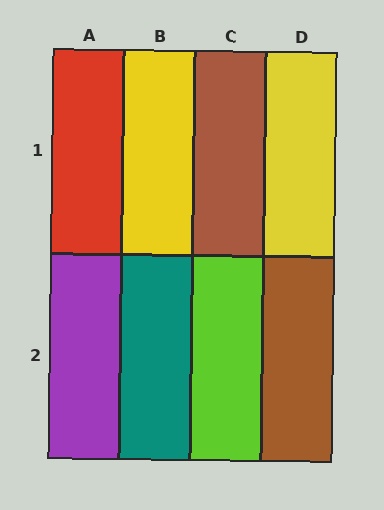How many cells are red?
1 cell is red.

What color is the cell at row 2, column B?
Teal.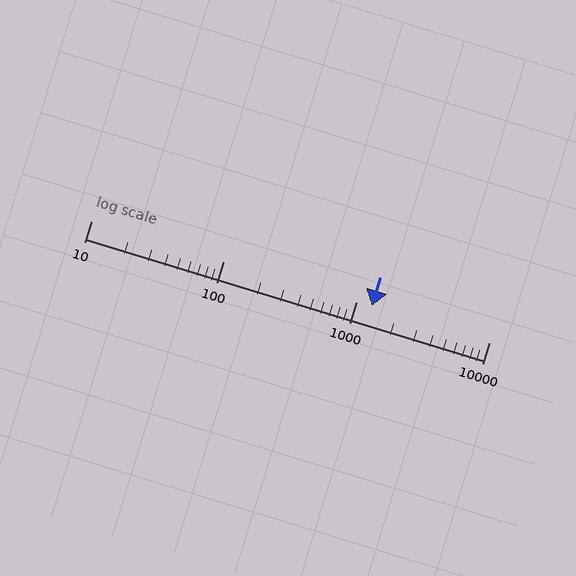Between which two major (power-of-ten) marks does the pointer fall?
The pointer is between 1000 and 10000.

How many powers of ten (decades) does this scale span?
The scale spans 3 decades, from 10 to 10000.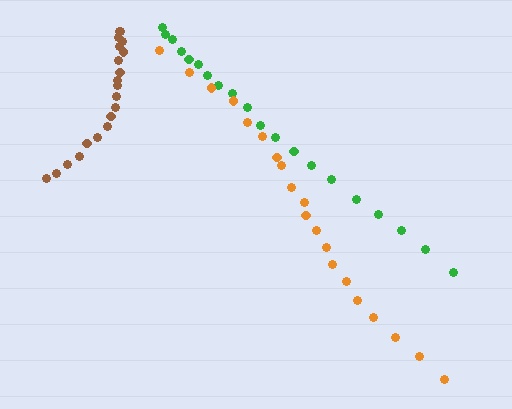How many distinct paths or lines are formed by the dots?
There are 3 distinct paths.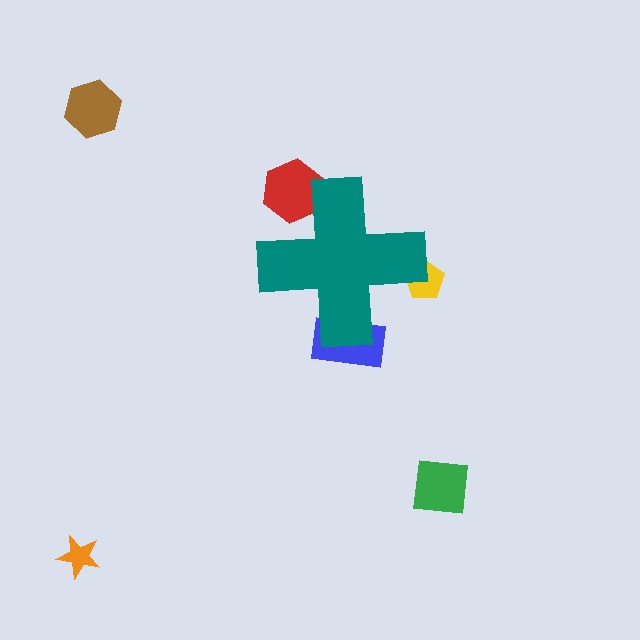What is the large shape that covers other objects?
A teal cross.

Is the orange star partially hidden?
No, the orange star is fully visible.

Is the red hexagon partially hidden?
Yes, the red hexagon is partially hidden behind the teal cross.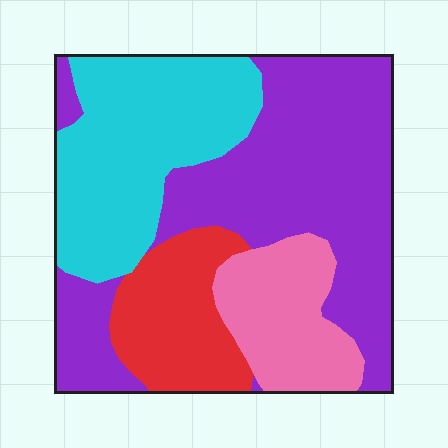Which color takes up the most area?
Purple, at roughly 45%.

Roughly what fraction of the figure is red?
Red covers about 15% of the figure.